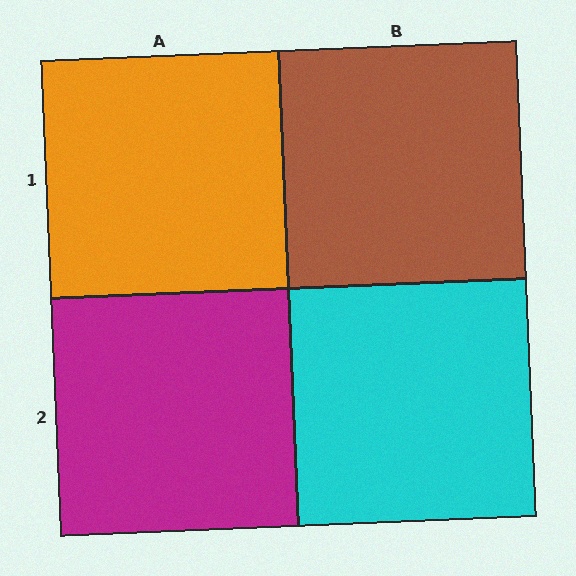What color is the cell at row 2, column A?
Magenta.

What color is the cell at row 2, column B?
Cyan.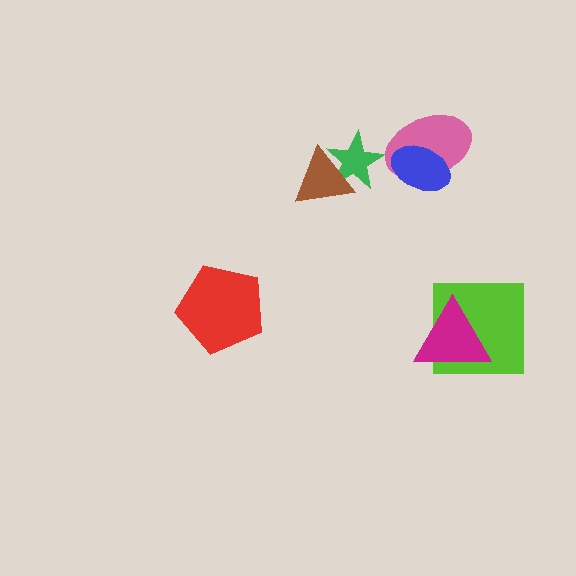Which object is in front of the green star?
The brown triangle is in front of the green star.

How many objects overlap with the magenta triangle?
1 object overlaps with the magenta triangle.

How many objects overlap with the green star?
1 object overlaps with the green star.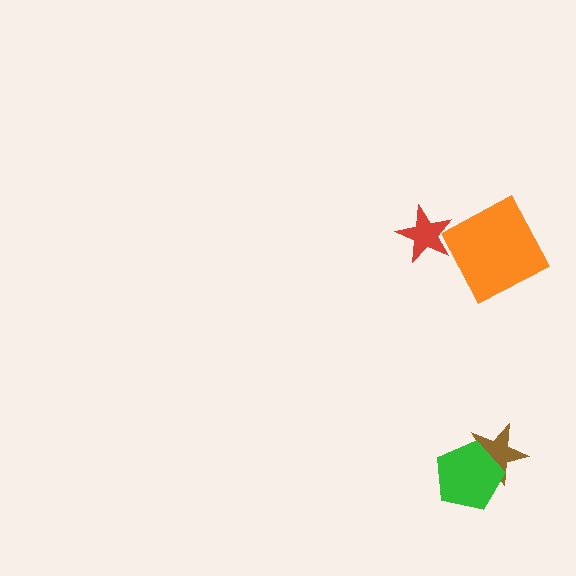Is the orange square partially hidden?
No, no other shape covers it.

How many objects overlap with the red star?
0 objects overlap with the red star.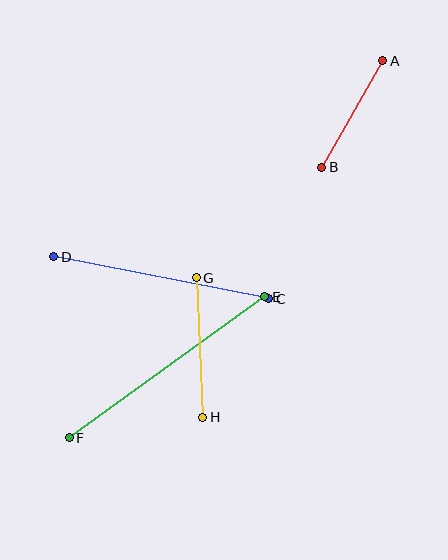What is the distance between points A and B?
The distance is approximately 123 pixels.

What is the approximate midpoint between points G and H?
The midpoint is at approximately (200, 347) pixels.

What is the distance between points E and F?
The distance is approximately 241 pixels.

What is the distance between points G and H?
The distance is approximately 140 pixels.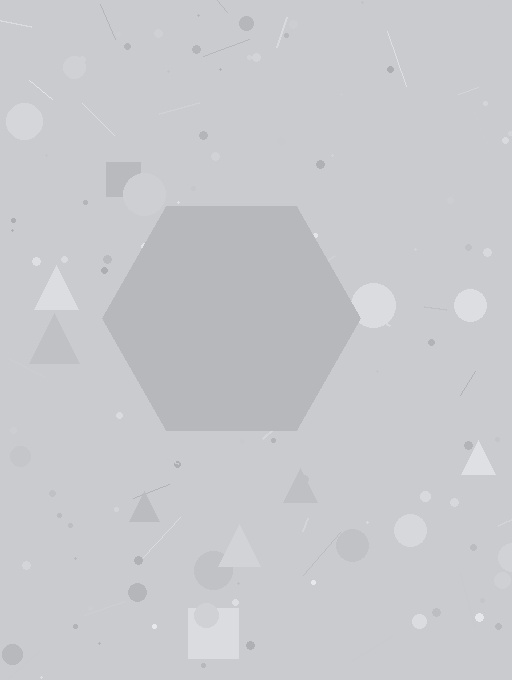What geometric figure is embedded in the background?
A hexagon is embedded in the background.